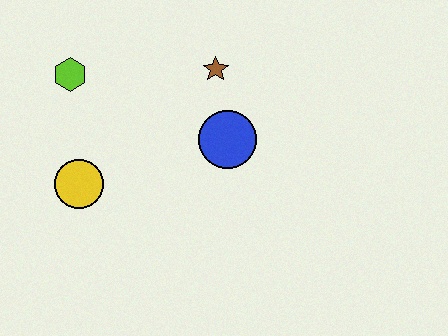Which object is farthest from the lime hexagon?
The blue circle is farthest from the lime hexagon.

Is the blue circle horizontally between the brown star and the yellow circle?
No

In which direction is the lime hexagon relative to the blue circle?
The lime hexagon is to the left of the blue circle.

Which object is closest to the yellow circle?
The lime hexagon is closest to the yellow circle.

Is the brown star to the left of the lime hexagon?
No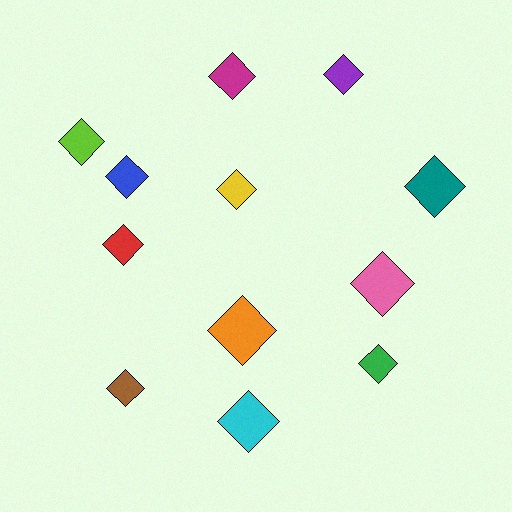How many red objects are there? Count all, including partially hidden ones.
There is 1 red object.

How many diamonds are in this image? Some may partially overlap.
There are 12 diamonds.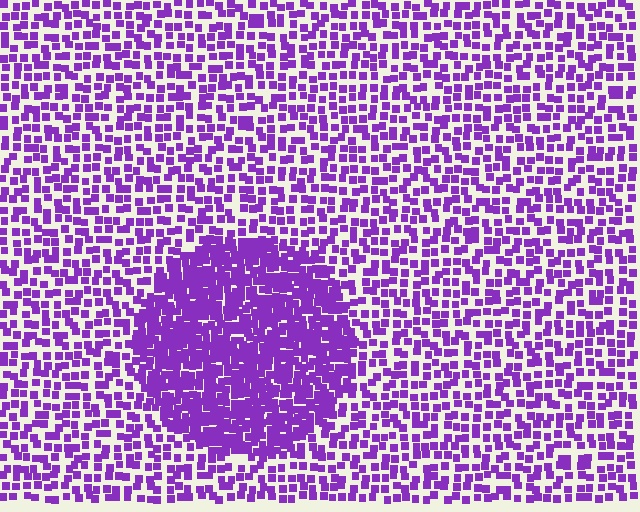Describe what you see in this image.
The image contains small purple elements arranged at two different densities. A circle-shaped region is visible where the elements are more densely packed than the surrounding area.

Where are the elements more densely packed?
The elements are more densely packed inside the circle boundary.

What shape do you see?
I see a circle.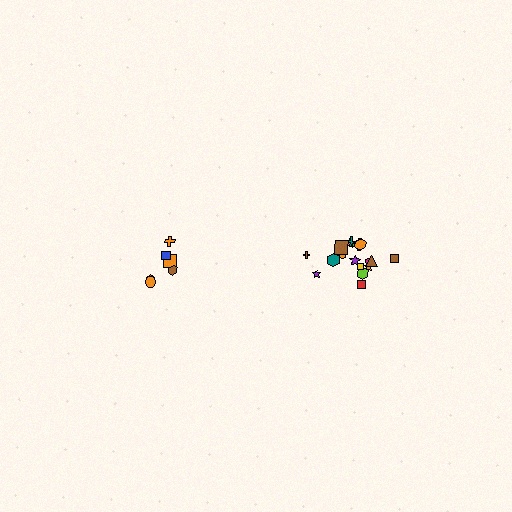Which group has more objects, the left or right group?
The right group.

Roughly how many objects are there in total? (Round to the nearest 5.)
Roughly 25 objects in total.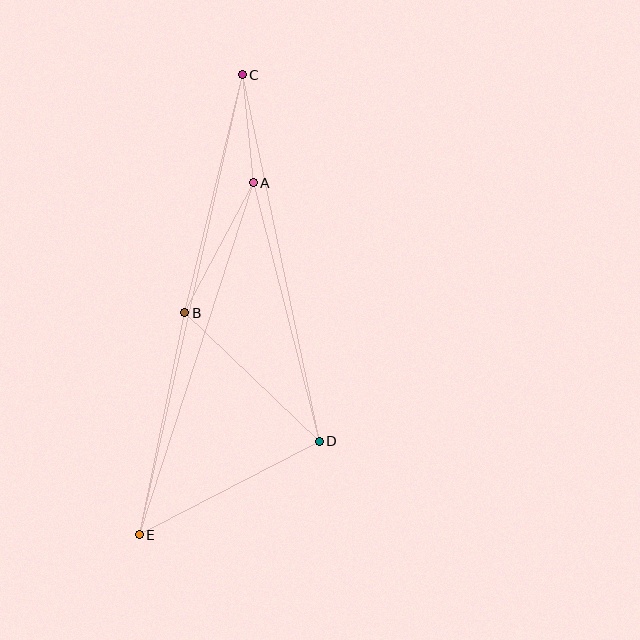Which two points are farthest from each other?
Points C and E are farthest from each other.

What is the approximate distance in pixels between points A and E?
The distance between A and E is approximately 370 pixels.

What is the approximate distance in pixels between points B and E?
The distance between B and E is approximately 227 pixels.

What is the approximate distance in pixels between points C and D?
The distance between C and D is approximately 375 pixels.